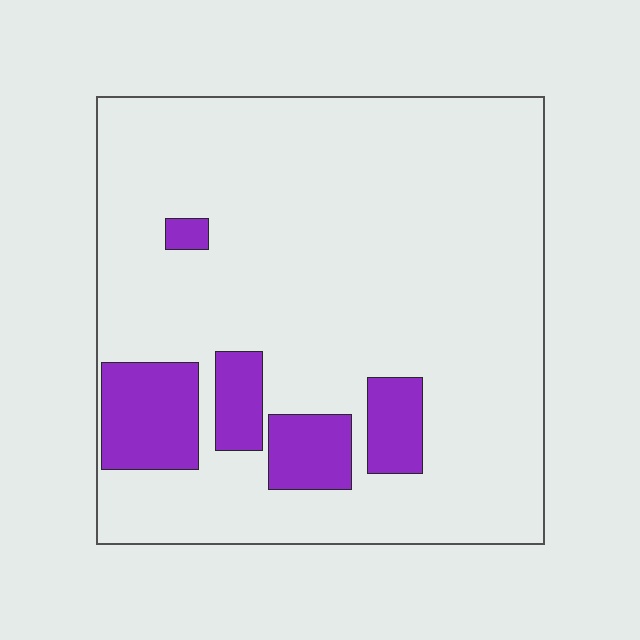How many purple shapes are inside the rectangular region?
5.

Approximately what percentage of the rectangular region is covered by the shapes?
Approximately 15%.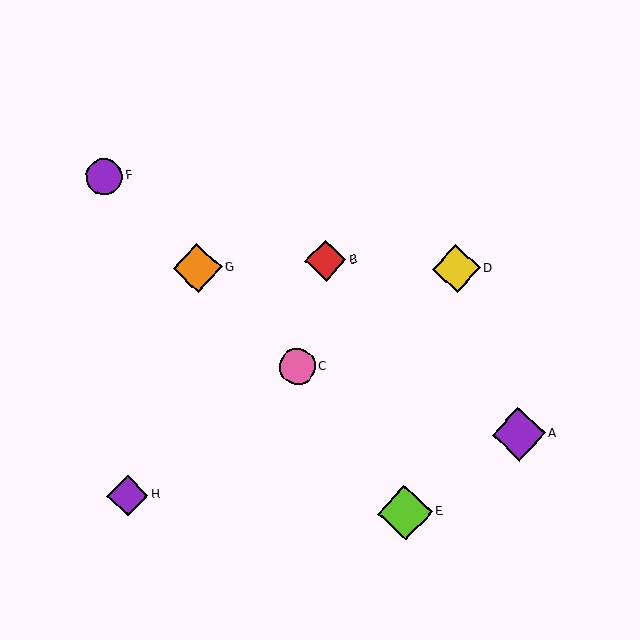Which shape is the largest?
The lime diamond (labeled E) is the largest.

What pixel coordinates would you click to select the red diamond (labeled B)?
Click at (326, 261) to select the red diamond B.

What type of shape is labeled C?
Shape C is a pink circle.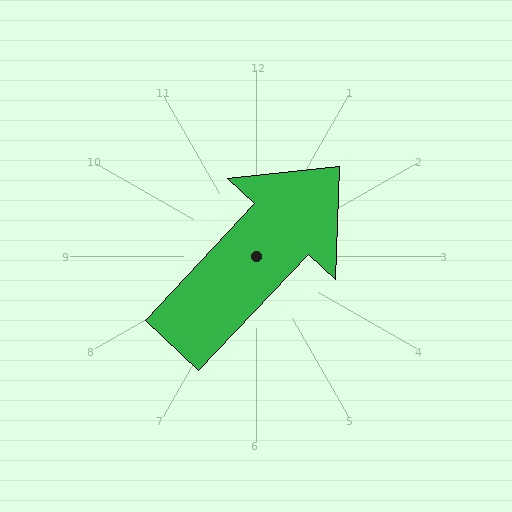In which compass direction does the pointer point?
Northeast.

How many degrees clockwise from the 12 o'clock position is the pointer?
Approximately 43 degrees.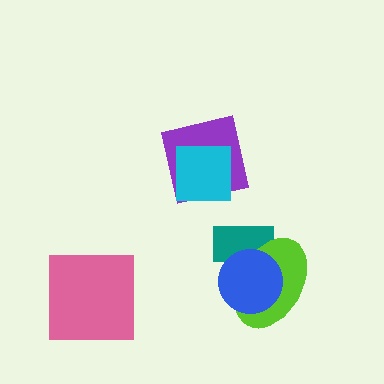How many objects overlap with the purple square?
1 object overlaps with the purple square.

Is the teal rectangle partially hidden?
Yes, it is partially covered by another shape.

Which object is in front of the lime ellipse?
The blue circle is in front of the lime ellipse.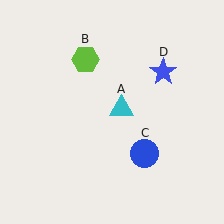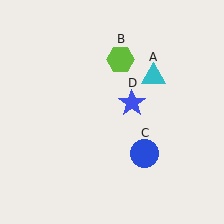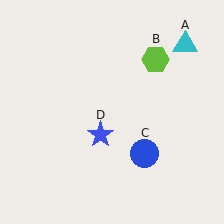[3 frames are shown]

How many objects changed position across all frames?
3 objects changed position: cyan triangle (object A), lime hexagon (object B), blue star (object D).